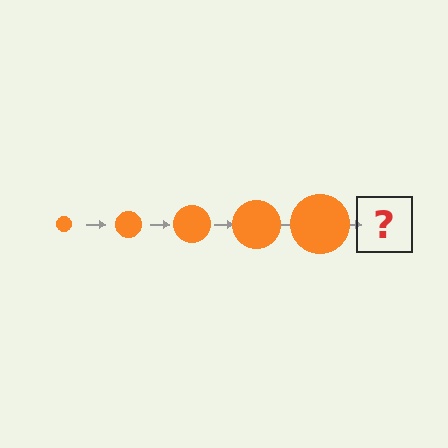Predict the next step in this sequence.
The next step is an orange circle, larger than the previous one.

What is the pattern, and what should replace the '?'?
The pattern is that the circle gets progressively larger each step. The '?' should be an orange circle, larger than the previous one.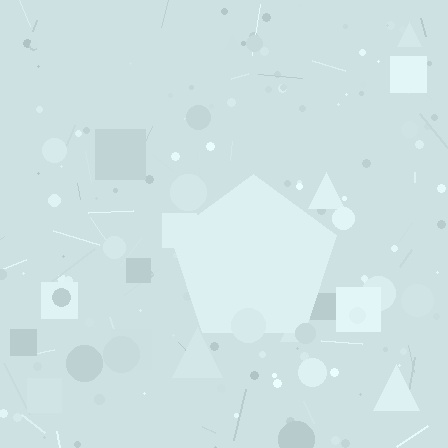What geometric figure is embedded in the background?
A pentagon is embedded in the background.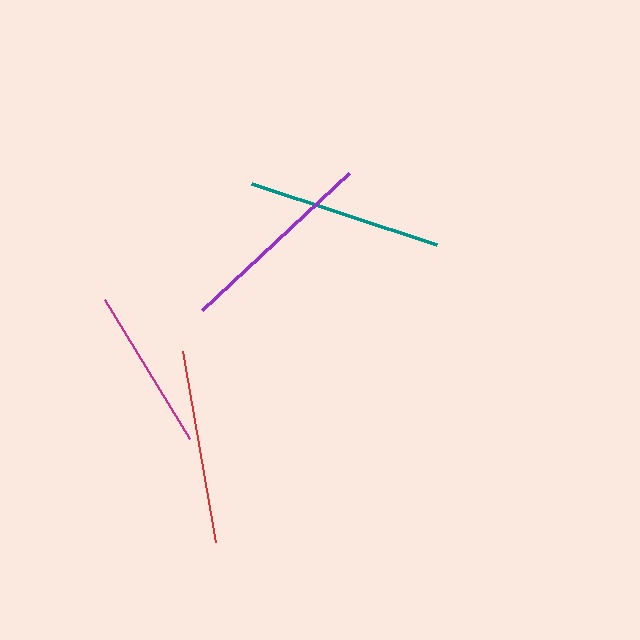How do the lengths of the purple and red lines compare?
The purple and red lines are approximately the same length.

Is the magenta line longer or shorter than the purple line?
The purple line is longer than the magenta line.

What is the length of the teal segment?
The teal segment is approximately 195 pixels long.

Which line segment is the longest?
The purple line is the longest at approximately 201 pixels.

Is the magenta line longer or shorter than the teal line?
The teal line is longer than the magenta line.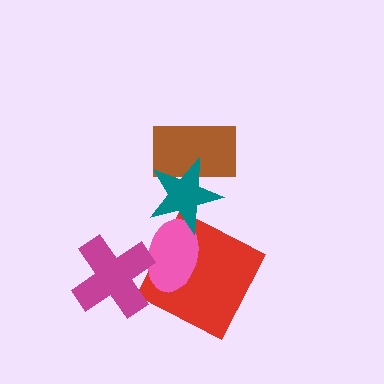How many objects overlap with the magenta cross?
1 object overlaps with the magenta cross.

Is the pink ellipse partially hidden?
Yes, it is partially covered by another shape.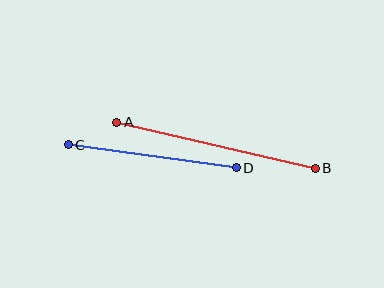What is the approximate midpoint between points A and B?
The midpoint is at approximately (216, 145) pixels.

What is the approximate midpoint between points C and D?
The midpoint is at approximately (152, 156) pixels.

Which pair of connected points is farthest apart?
Points A and B are farthest apart.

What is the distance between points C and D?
The distance is approximately 170 pixels.